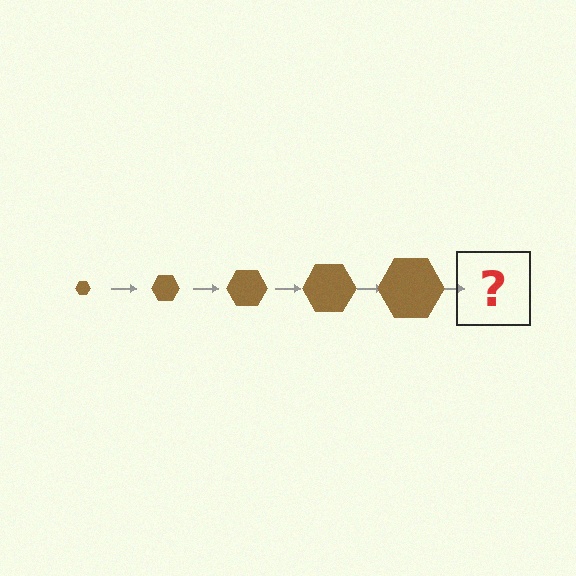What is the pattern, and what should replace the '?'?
The pattern is that the hexagon gets progressively larger each step. The '?' should be a brown hexagon, larger than the previous one.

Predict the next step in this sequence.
The next step is a brown hexagon, larger than the previous one.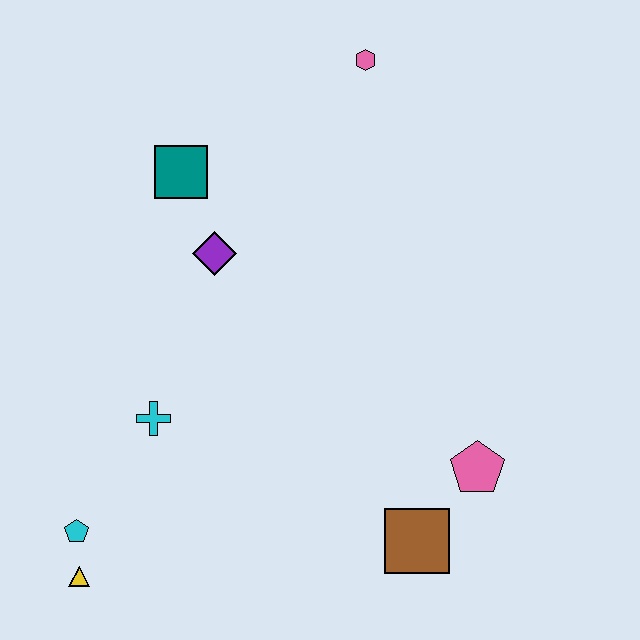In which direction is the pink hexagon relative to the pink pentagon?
The pink hexagon is above the pink pentagon.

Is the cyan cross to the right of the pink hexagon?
No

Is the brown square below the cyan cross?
Yes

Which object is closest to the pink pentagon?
The brown square is closest to the pink pentagon.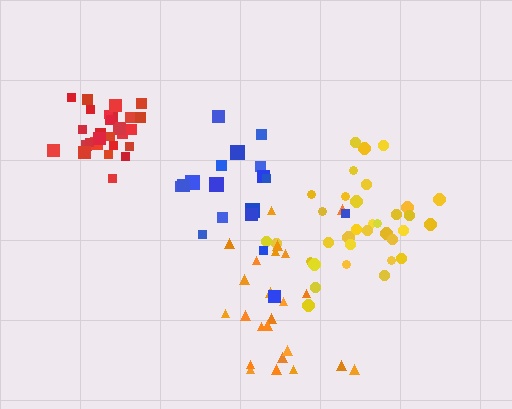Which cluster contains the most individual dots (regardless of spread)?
Yellow (34).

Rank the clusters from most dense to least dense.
red, yellow, orange, blue.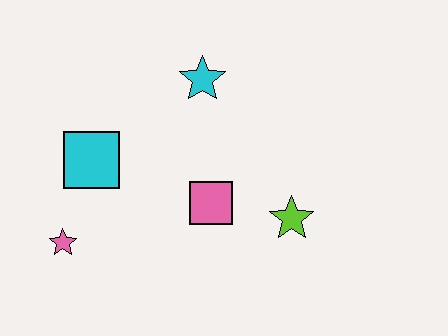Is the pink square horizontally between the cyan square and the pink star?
No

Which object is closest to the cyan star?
The pink square is closest to the cyan star.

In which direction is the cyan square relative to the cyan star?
The cyan square is to the left of the cyan star.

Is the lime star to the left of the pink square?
No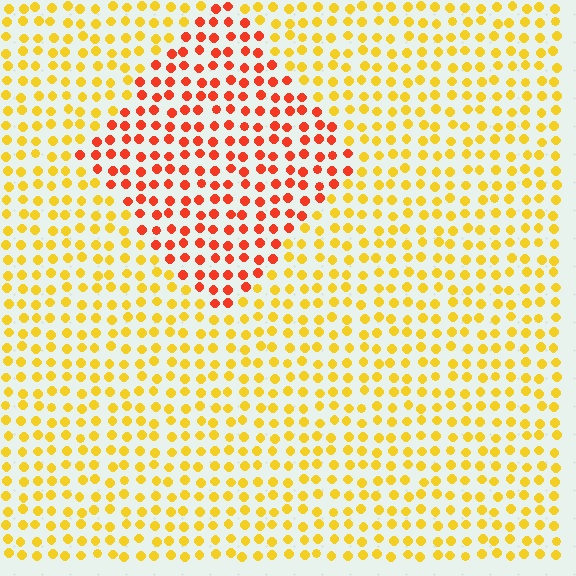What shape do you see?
I see a diamond.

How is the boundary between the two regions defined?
The boundary is defined purely by a slight shift in hue (about 43 degrees). Spacing, size, and orientation are identical on both sides.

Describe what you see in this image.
The image is filled with small yellow elements in a uniform arrangement. A diamond-shaped region is visible where the elements are tinted to a slightly different hue, forming a subtle color boundary.